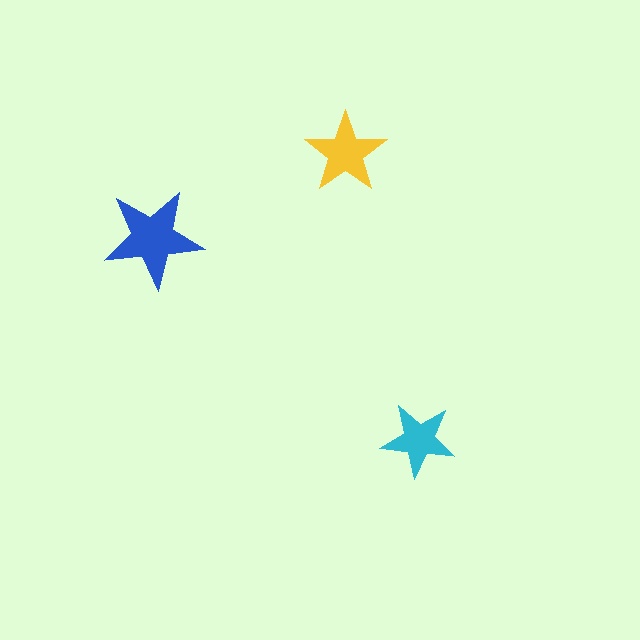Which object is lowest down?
The cyan star is bottommost.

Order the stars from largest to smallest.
the blue one, the yellow one, the cyan one.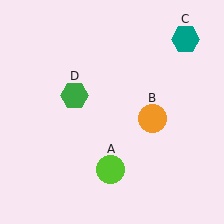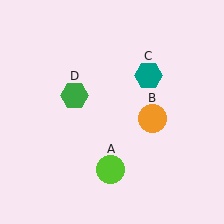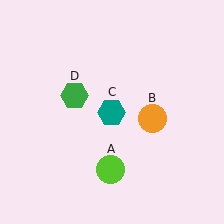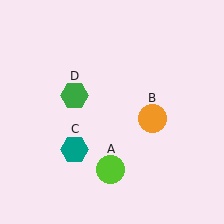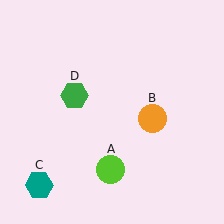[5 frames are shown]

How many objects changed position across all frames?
1 object changed position: teal hexagon (object C).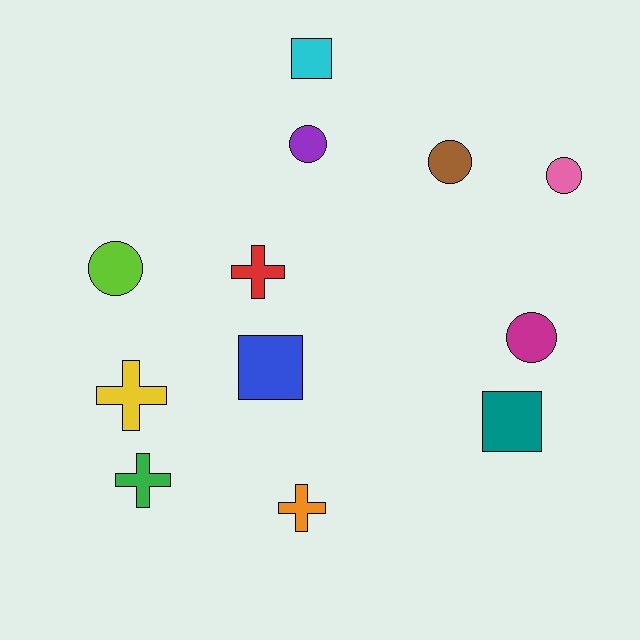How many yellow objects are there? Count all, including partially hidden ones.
There is 1 yellow object.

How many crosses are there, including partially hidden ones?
There are 4 crosses.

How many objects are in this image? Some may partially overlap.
There are 12 objects.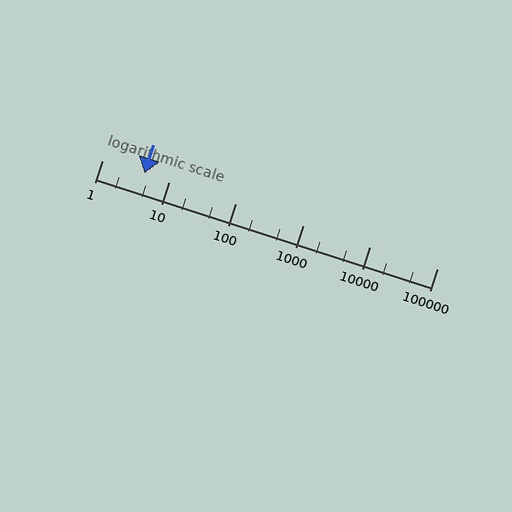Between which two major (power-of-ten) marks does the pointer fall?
The pointer is between 1 and 10.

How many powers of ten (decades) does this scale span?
The scale spans 5 decades, from 1 to 100000.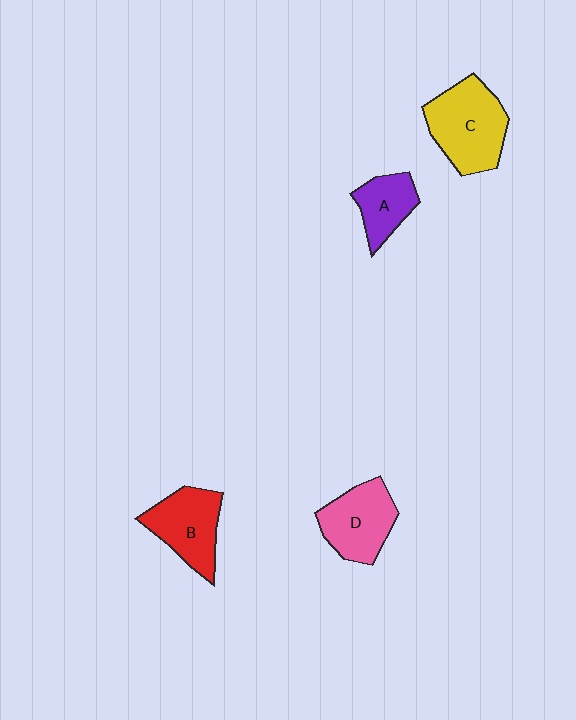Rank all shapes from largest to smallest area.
From largest to smallest: C (yellow), B (red), D (pink), A (purple).